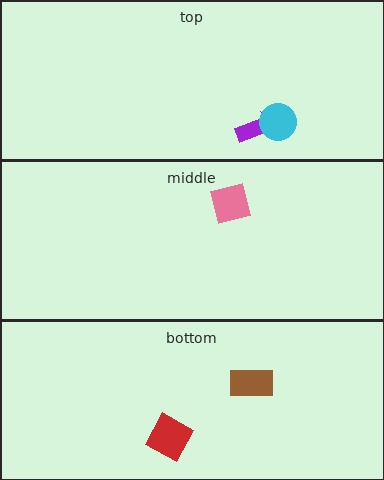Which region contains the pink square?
The middle region.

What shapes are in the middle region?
The pink square.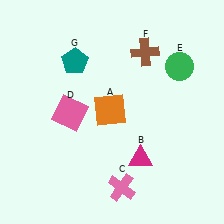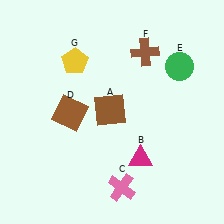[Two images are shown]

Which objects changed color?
A changed from orange to brown. D changed from pink to brown. G changed from teal to yellow.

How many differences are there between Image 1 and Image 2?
There are 3 differences between the two images.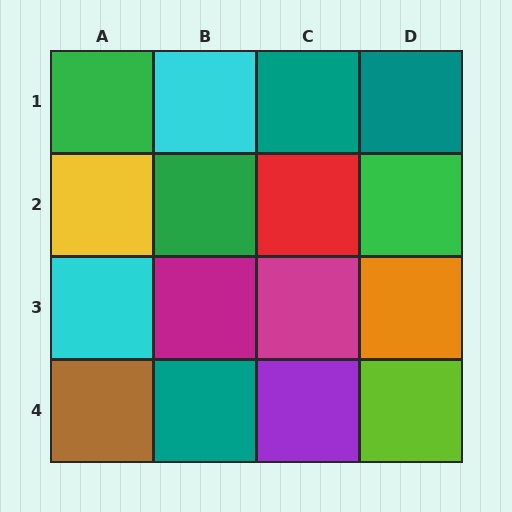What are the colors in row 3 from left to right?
Cyan, magenta, magenta, orange.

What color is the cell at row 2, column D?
Green.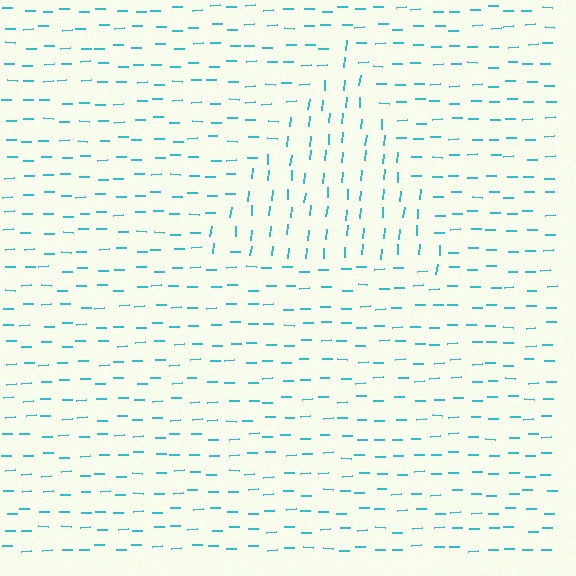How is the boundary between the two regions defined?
The boundary is defined purely by a change in line orientation (approximately 84 degrees difference). All lines are the same color and thickness.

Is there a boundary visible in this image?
Yes, there is a texture boundary formed by a change in line orientation.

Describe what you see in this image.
The image is filled with small cyan line segments. A triangle region in the image has lines oriented differently from the surrounding lines, creating a visible texture boundary.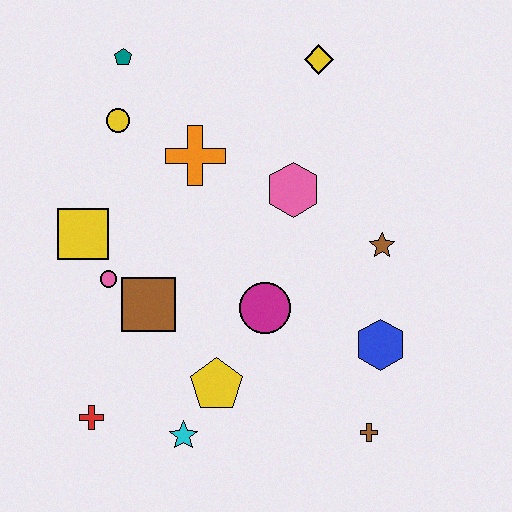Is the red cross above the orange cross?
No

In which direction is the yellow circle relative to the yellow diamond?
The yellow circle is to the left of the yellow diamond.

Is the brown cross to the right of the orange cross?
Yes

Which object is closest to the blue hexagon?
The brown cross is closest to the blue hexagon.